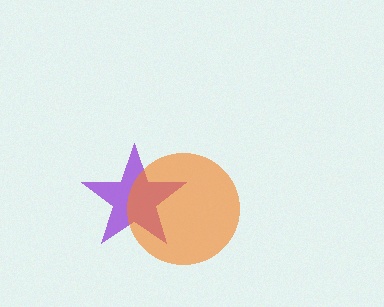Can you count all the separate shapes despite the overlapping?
Yes, there are 2 separate shapes.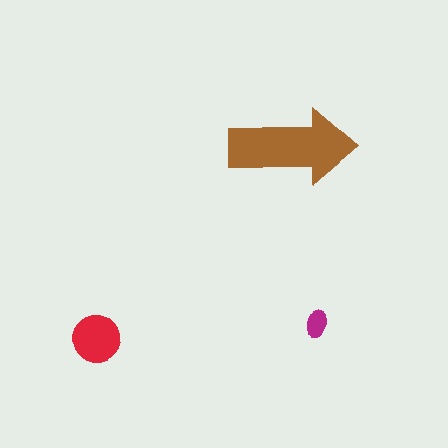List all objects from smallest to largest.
The magenta ellipse, the red circle, the brown arrow.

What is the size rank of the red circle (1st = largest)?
2nd.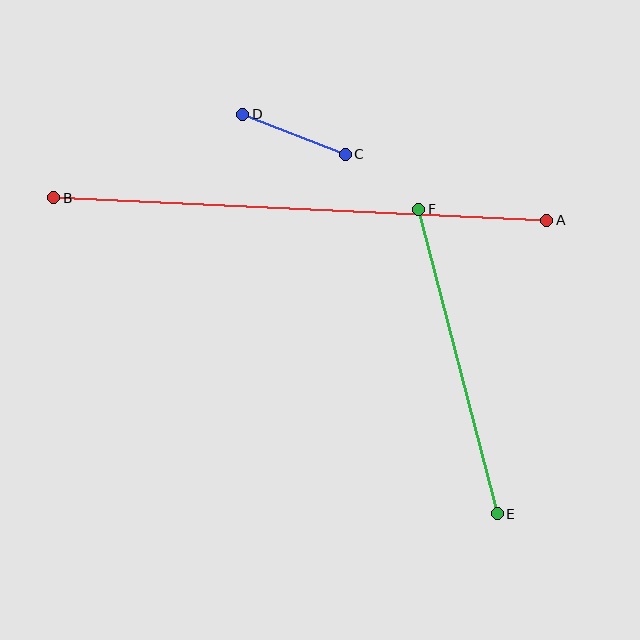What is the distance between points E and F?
The distance is approximately 314 pixels.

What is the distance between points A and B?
The distance is approximately 494 pixels.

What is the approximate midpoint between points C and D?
The midpoint is at approximately (294, 134) pixels.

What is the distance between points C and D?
The distance is approximately 110 pixels.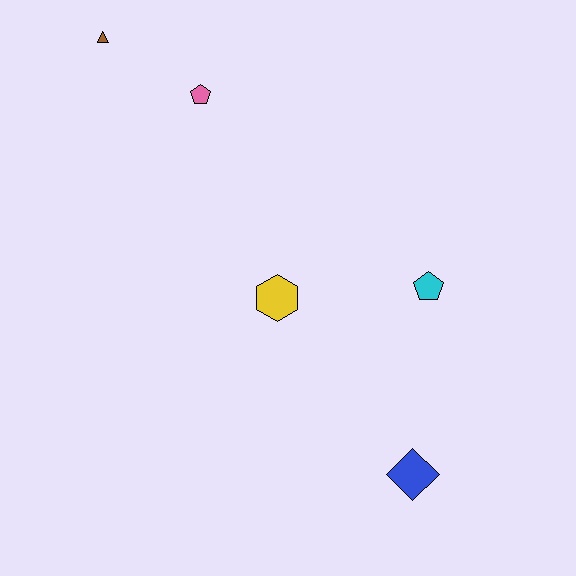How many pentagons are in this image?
There are 2 pentagons.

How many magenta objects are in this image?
There are no magenta objects.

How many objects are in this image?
There are 5 objects.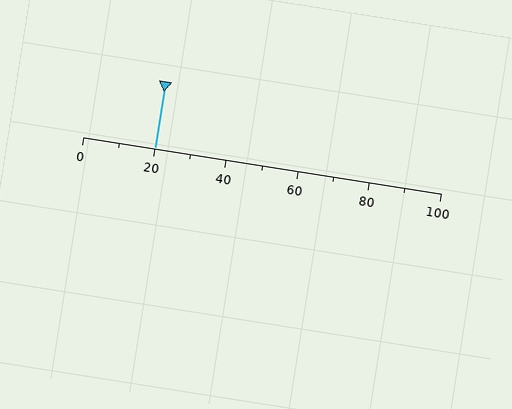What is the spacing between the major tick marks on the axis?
The major ticks are spaced 20 apart.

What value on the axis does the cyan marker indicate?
The marker indicates approximately 20.